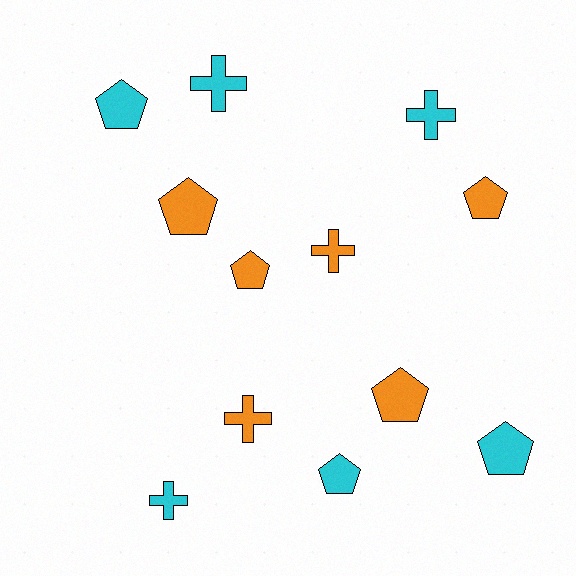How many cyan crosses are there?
There are 3 cyan crosses.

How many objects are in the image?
There are 12 objects.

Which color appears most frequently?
Cyan, with 6 objects.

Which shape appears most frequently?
Pentagon, with 7 objects.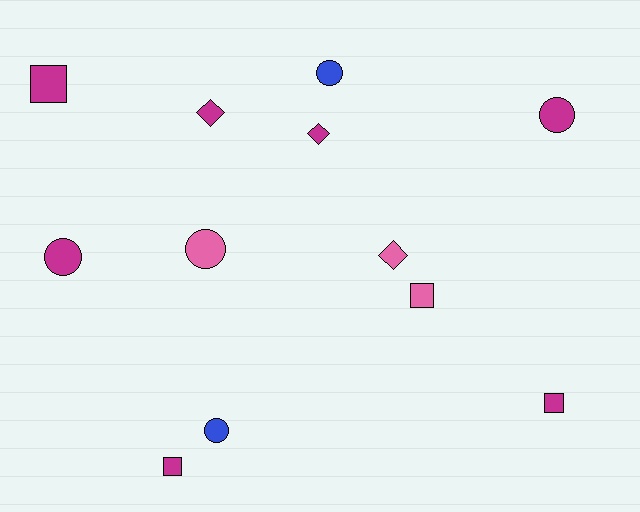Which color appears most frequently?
Magenta, with 7 objects.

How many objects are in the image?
There are 12 objects.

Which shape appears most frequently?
Circle, with 5 objects.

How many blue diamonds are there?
There are no blue diamonds.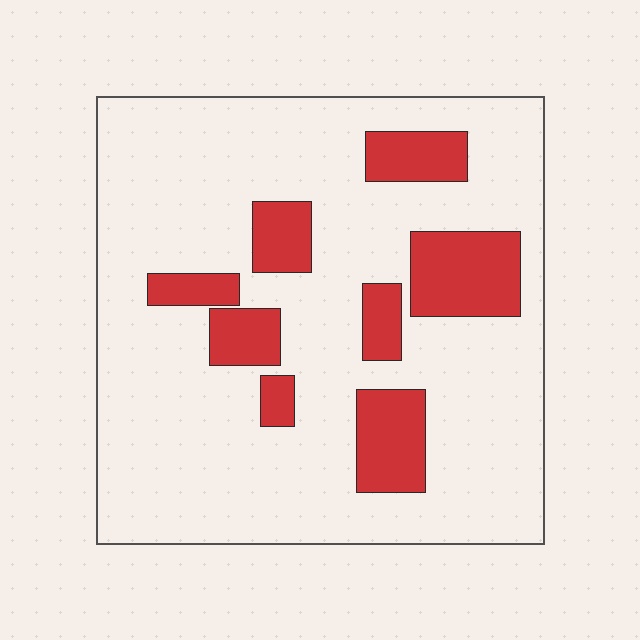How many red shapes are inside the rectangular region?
8.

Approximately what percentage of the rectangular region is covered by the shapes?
Approximately 20%.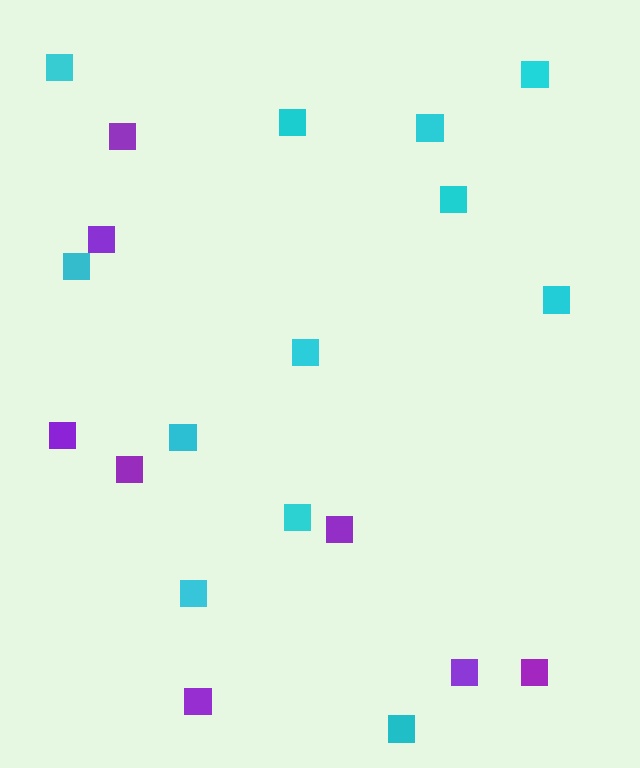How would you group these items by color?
There are 2 groups: one group of cyan squares (12) and one group of purple squares (8).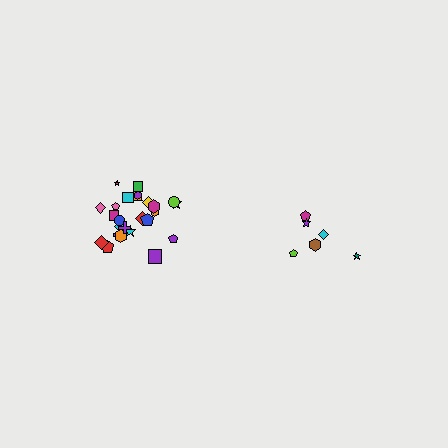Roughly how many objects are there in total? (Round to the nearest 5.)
Roughly 30 objects in total.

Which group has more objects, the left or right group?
The left group.